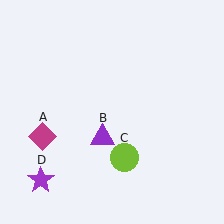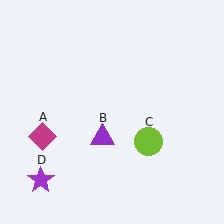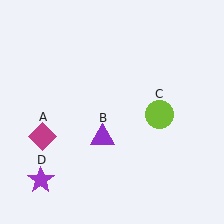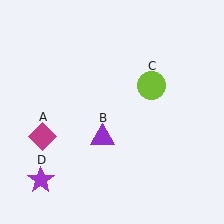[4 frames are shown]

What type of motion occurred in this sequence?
The lime circle (object C) rotated counterclockwise around the center of the scene.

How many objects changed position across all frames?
1 object changed position: lime circle (object C).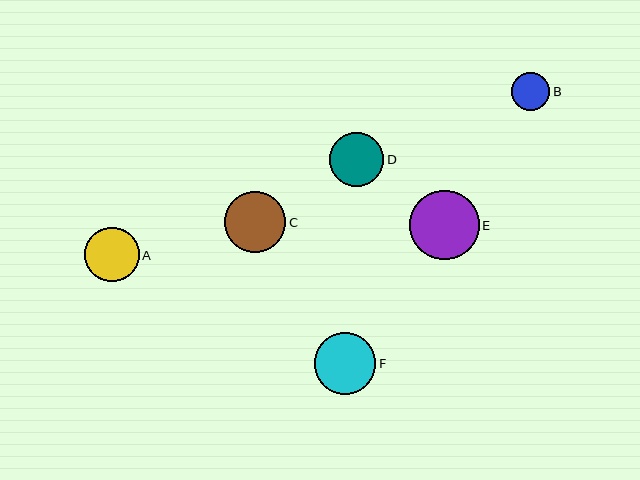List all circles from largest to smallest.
From largest to smallest: E, F, C, A, D, B.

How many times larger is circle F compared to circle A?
Circle F is approximately 1.1 times the size of circle A.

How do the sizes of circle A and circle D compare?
Circle A and circle D are approximately the same size.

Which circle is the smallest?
Circle B is the smallest with a size of approximately 38 pixels.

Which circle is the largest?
Circle E is the largest with a size of approximately 70 pixels.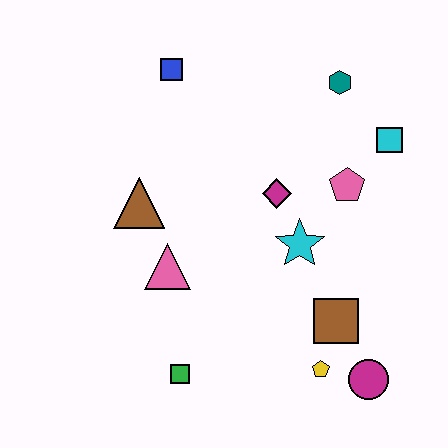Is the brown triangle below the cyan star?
No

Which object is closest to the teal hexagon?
The cyan square is closest to the teal hexagon.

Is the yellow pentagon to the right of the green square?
Yes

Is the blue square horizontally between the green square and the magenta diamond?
No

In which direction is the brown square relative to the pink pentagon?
The brown square is below the pink pentagon.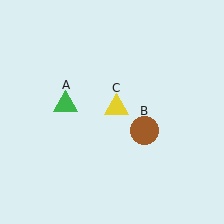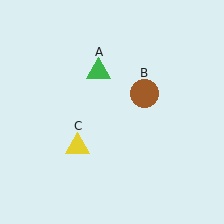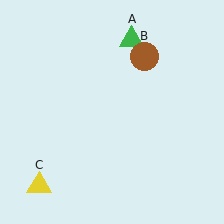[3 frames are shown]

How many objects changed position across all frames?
3 objects changed position: green triangle (object A), brown circle (object B), yellow triangle (object C).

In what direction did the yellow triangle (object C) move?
The yellow triangle (object C) moved down and to the left.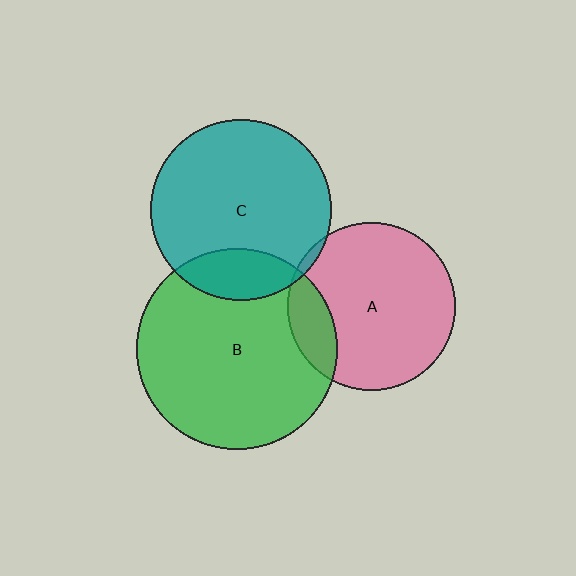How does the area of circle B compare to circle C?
Approximately 1.2 times.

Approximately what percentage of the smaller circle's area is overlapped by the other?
Approximately 20%.